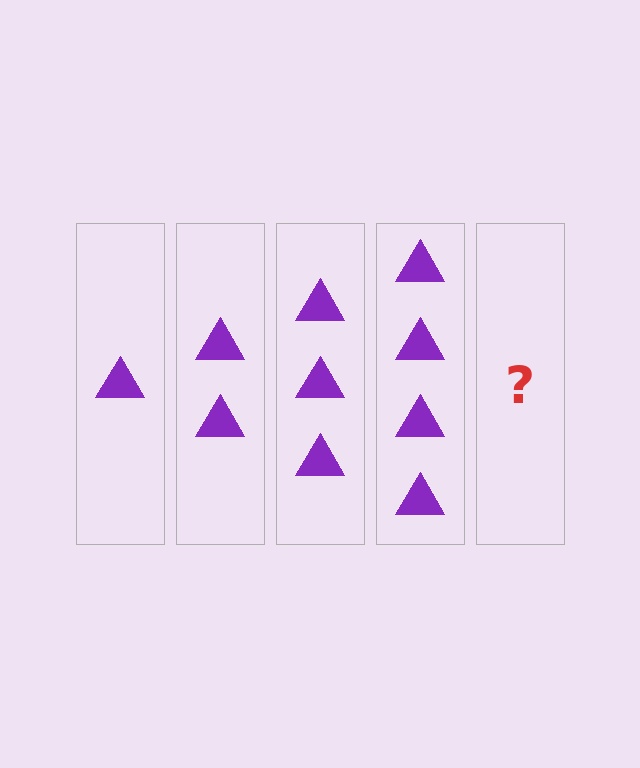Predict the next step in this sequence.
The next step is 5 triangles.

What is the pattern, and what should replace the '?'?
The pattern is that each step adds one more triangle. The '?' should be 5 triangles.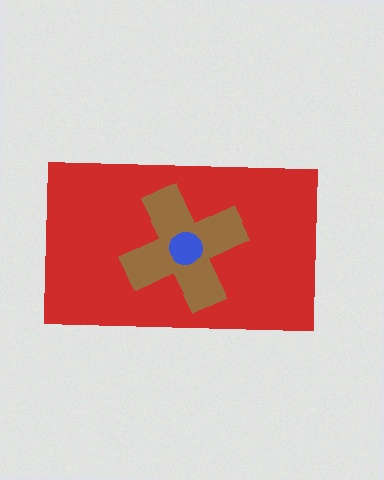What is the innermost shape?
The blue circle.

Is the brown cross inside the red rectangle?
Yes.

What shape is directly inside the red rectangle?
The brown cross.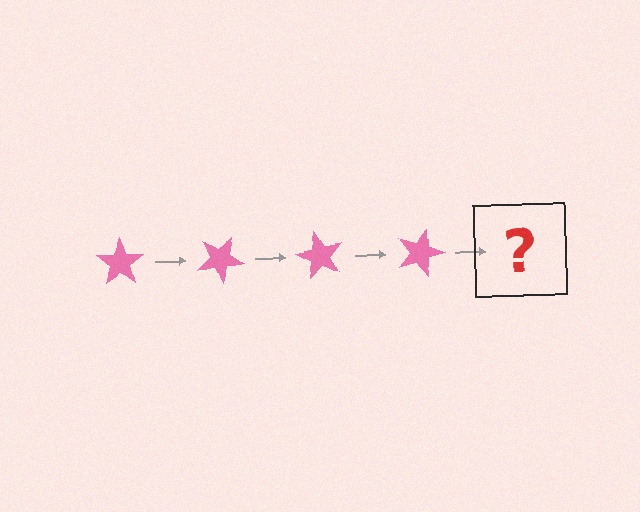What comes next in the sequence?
The next element should be a pink star rotated 120 degrees.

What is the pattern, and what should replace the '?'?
The pattern is that the star rotates 30 degrees each step. The '?' should be a pink star rotated 120 degrees.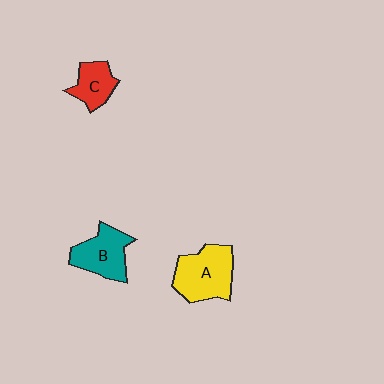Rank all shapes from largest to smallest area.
From largest to smallest: A (yellow), B (teal), C (red).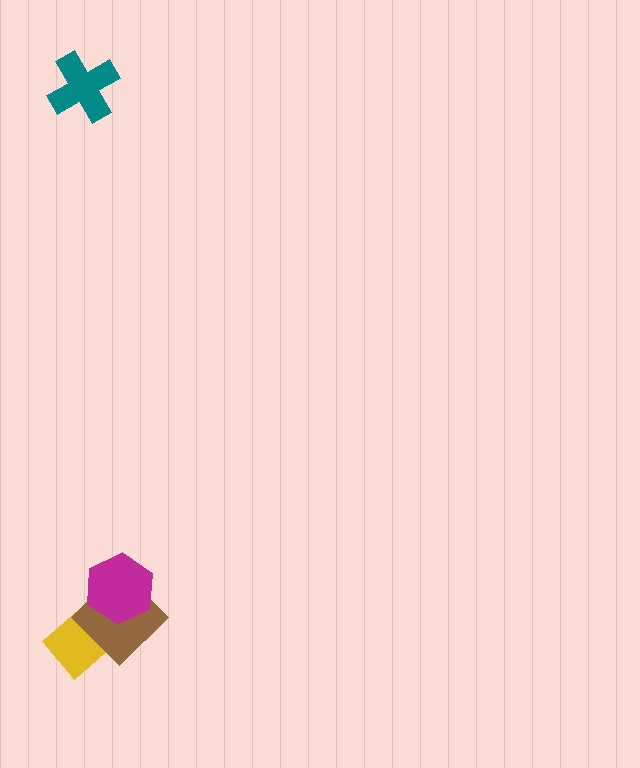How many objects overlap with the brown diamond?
2 objects overlap with the brown diamond.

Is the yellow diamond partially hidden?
Yes, it is partially covered by another shape.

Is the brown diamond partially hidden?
Yes, it is partially covered by another shape.